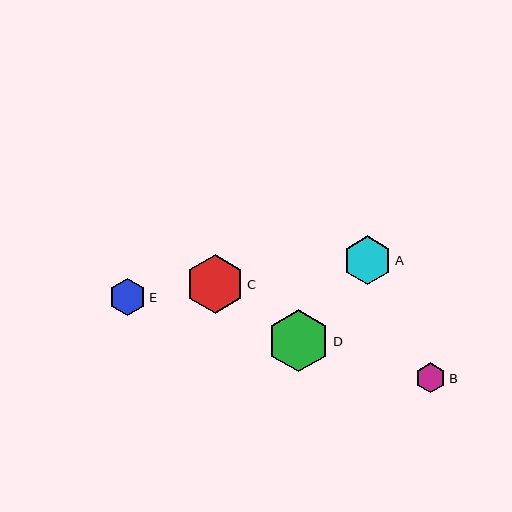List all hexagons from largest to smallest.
From largest to smallest: D, C, A, E, B.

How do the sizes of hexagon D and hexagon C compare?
Hexagon D and hexagon C are approximately the same size.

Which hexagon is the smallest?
Hexagon B is the smallest with a size of approximately 30 pixels.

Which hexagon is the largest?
Hexagon D is the largest with a size of approximately 63 pixels.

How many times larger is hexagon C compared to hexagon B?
Hexagon C is approximately 1.9 times the size of hexagon B.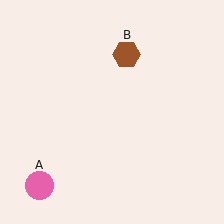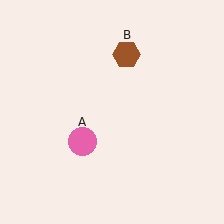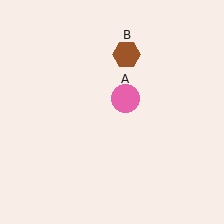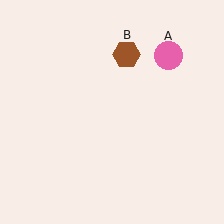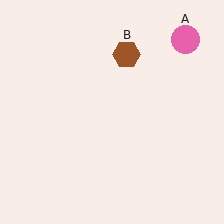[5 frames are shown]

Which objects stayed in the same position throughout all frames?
Brown hexagon (object B) remained stationary.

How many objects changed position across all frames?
1 object changed position: pink circle (object A).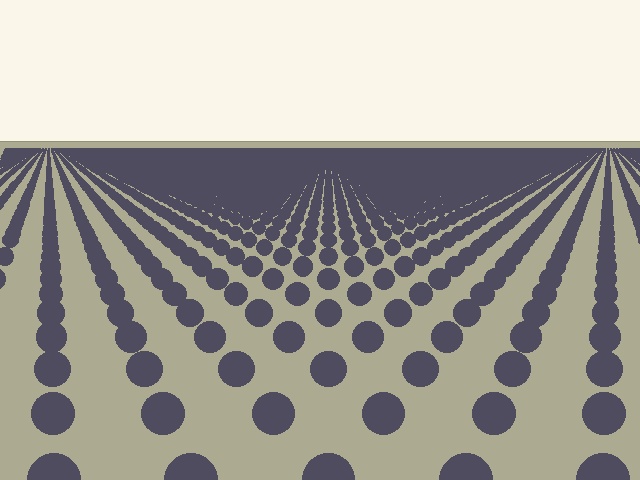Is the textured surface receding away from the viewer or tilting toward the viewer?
The surface is receding away from the viewer. Texture elements get smaller and denser toward the top.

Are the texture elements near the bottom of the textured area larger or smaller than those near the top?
Larger. Near the bottom, elements are closer to the viewer and appear at a bigger on-screen size.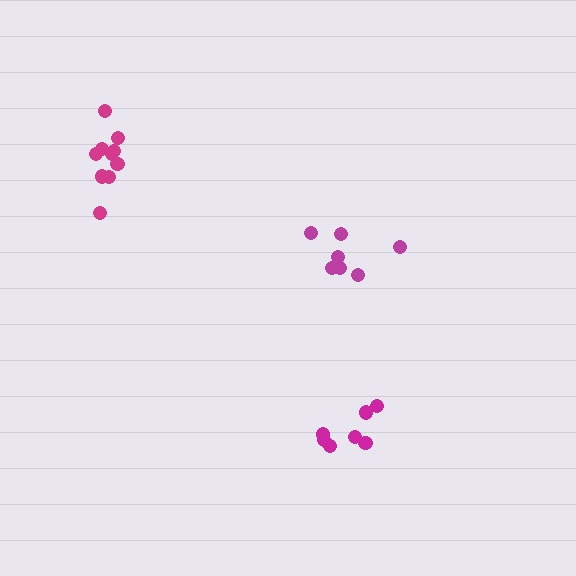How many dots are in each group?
Group 1: 7 dots, Group 2: 7 dots, Group 3: 10 dots (24 total).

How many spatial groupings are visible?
There are 3 spatial groupings.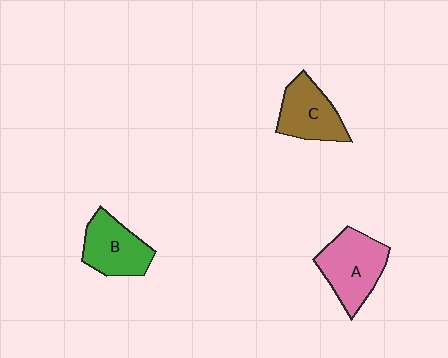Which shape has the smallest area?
Shape C (brown).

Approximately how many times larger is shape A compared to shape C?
Approximately 1.2 times.